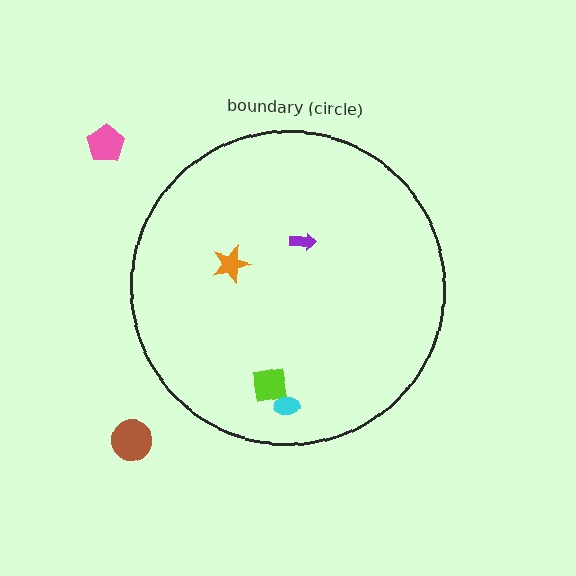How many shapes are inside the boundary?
4 inside, 2 outside.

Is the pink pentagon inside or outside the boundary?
Outside.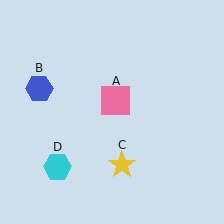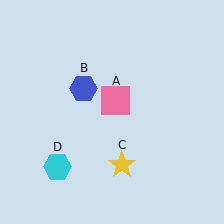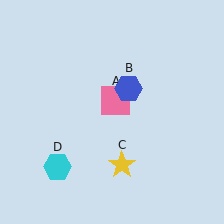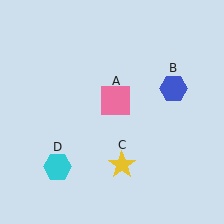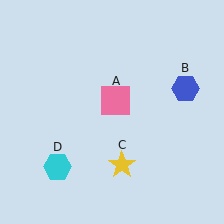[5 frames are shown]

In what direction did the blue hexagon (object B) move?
The blue hexagon (object B) moved right.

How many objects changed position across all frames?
1 object changed position: blue hexagon (object B).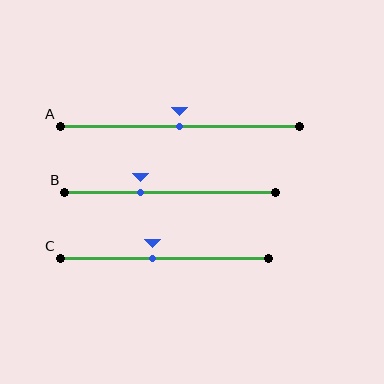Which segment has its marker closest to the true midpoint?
Segment A has its marker closest to the true midpoint.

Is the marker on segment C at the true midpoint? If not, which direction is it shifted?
No, the marker on segment C is shifted to the left by about 6% of the segment length.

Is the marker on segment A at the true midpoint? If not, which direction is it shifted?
Yes, the marker on segment A is at the true midpoint.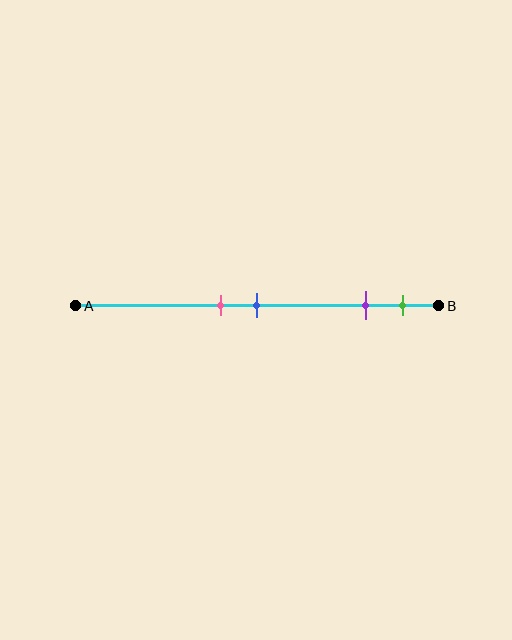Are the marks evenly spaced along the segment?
No, the marks are not evenly spaced.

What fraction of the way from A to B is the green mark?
The green mark is approximately 90% (0.9) of the way from A to B.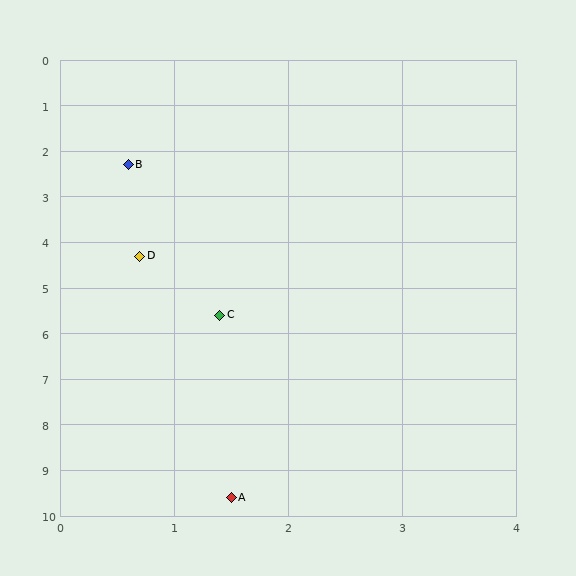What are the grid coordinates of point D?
Point D is at approximately (0.7, 4.3).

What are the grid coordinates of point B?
Point B is at approximately (0.6, 2.3).